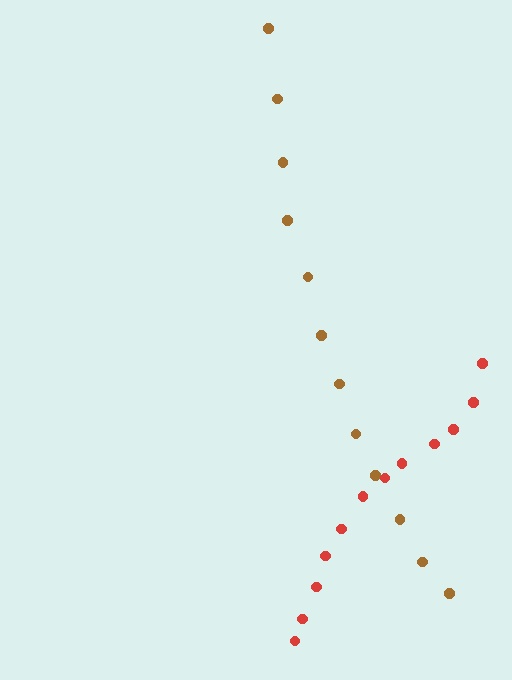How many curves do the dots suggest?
There are 2 distinct paths.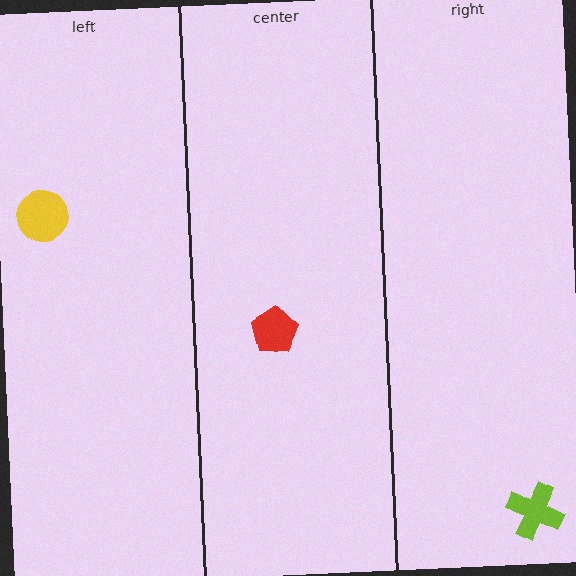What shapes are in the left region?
The yellow circle.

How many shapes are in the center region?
1.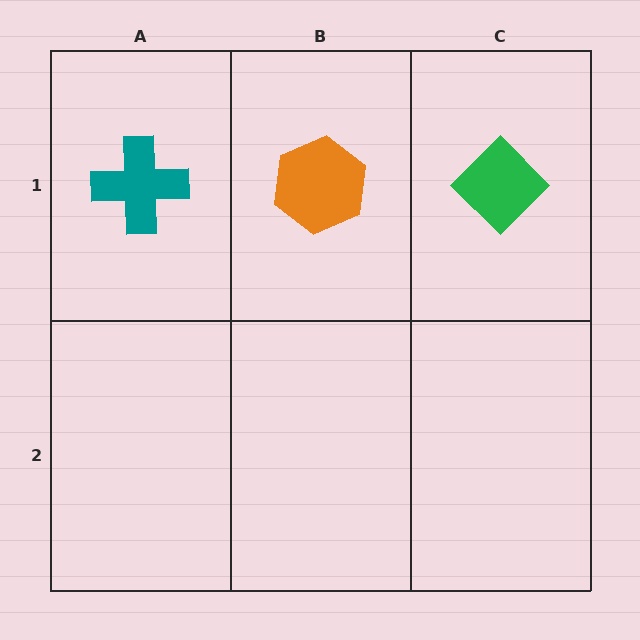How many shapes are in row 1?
3 shapes.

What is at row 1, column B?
An orange hexagon.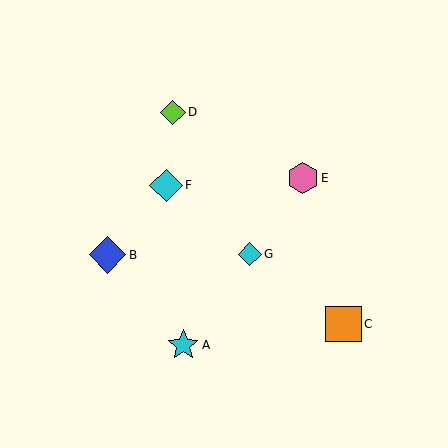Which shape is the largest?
The blue diamond (labeled B) is the largest.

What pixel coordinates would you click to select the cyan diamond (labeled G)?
Click at (250, 254) to select the cyan diamond G.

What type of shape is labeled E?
Shape E is a pink hexagon.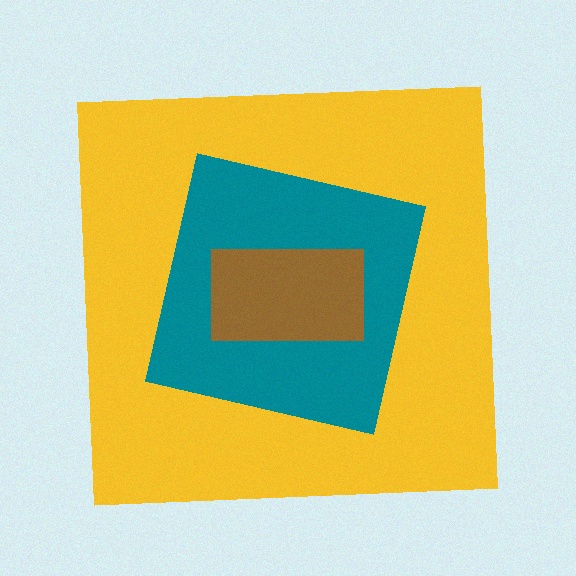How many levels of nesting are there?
3.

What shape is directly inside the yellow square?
The teal square.